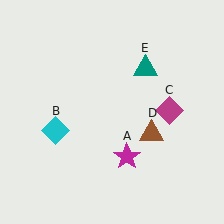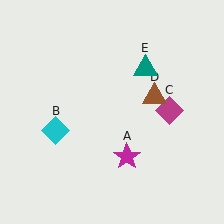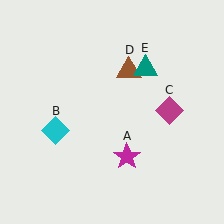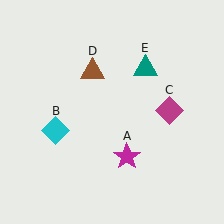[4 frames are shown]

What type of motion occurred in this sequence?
The brown triangle (object D) rotated counterclockwise around the center of the scene.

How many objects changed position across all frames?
1 object changed position: brown triangle (object D).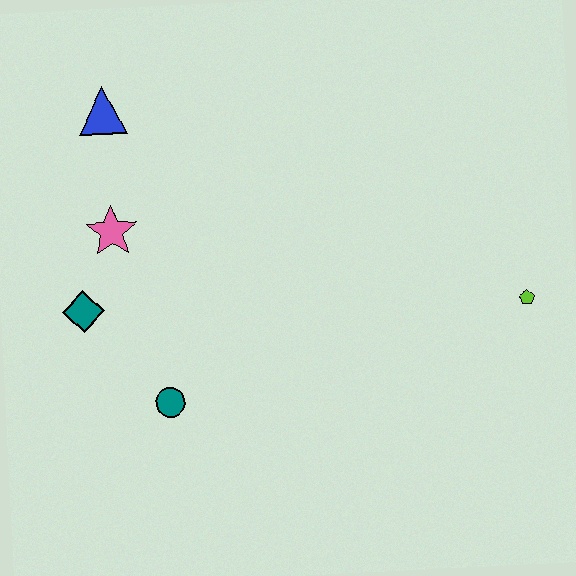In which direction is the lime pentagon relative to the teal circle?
The lime pentagon is to the right of the teal circle.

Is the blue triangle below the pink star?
No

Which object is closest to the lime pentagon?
The teal circle is closest to the lime pentagon.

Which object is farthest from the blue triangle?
The lime pentagon is farthest from the blue triangle.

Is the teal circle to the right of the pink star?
Yes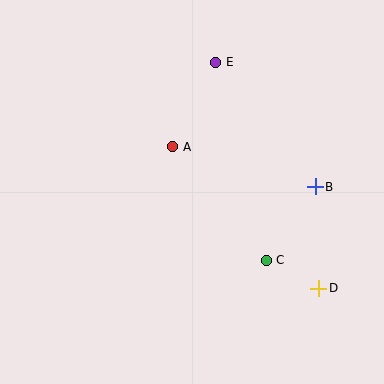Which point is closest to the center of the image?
Point A at (173, 147) is closest to the center.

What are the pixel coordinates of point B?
Point B is at (315, 187).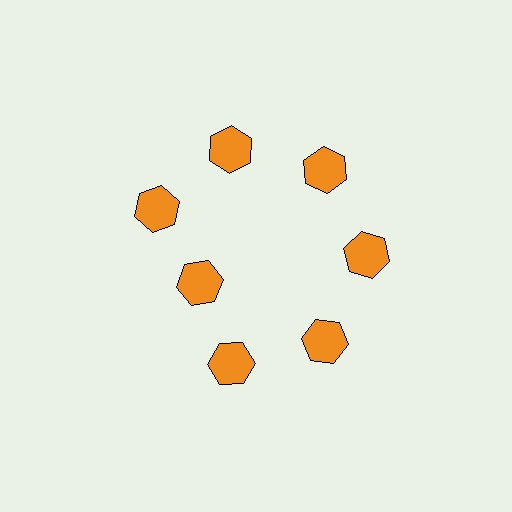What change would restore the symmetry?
The symmetry would be restored by moving it outward, back onto the ring so that all 7 hexagons sit at equal angles and equal distance from the center.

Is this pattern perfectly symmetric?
No. The 7 orange hexagons are arranged in a ring, but one element near the 8 o'clock position is pulled inward toward the center, breaking the 7-fold rotational symmetry.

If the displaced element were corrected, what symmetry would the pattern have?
It would have 7-fold rotational symmetry — the pattern would map onto itself every 51 degrees.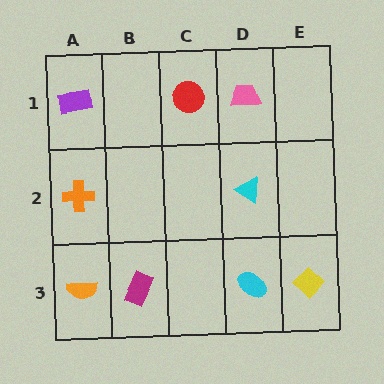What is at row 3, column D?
A cyan ellipse.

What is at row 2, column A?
An orange cross.